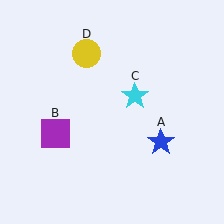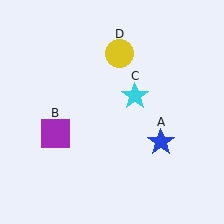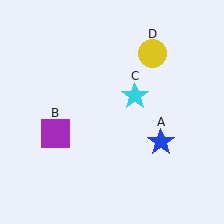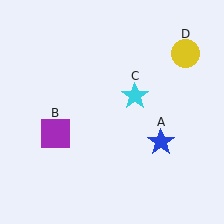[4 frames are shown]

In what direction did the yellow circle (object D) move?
The yellow circle (object D) moved right.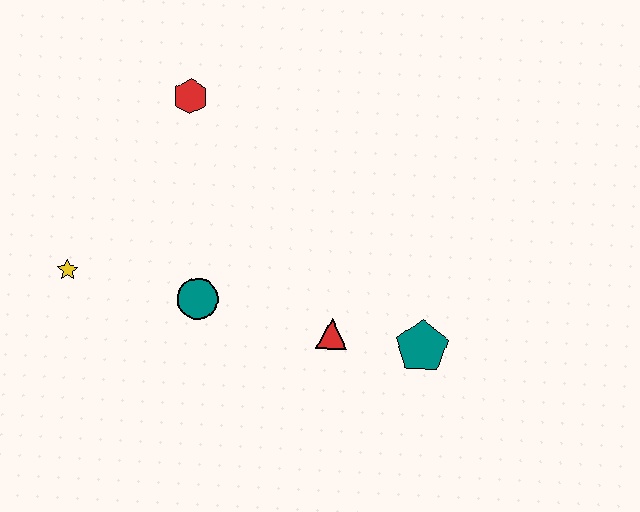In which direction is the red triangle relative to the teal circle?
The red triangle is to the right of the teal circle.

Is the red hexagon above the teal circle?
Yes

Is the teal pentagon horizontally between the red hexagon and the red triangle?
No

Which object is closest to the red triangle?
The teal pentagon is closest to the red triangle.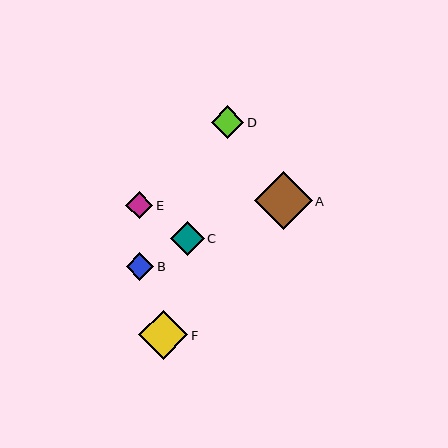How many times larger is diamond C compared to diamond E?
Diamond C is approximately 1.3 times the size of diamond E.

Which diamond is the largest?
Diamond A is the largest with a size of approximately 58 pixels.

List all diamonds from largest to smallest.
From largest to smallest: A, F, C, D, B, E.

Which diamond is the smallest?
Diamond E is the smallest with a size of approximately 27 pixels.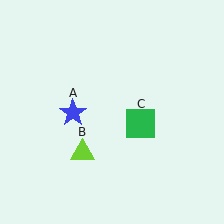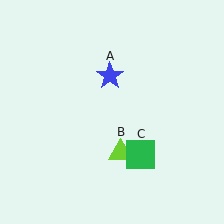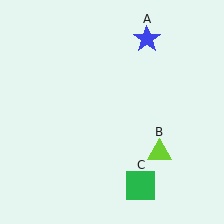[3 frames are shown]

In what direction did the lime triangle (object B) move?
The lime triangle (object B) moved right.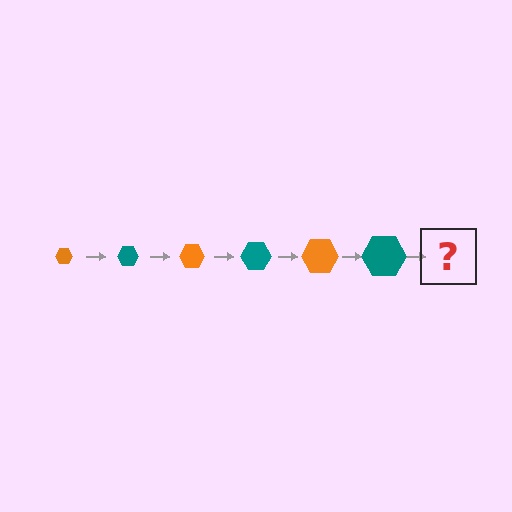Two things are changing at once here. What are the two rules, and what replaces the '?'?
The two rules are that the hexagon grows larger each step and the color cycles through orange and teal. The '?' should be an orange hexagon, larger than the previous one.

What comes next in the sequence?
The next element should be an orange hexagon, larger than the previous one.